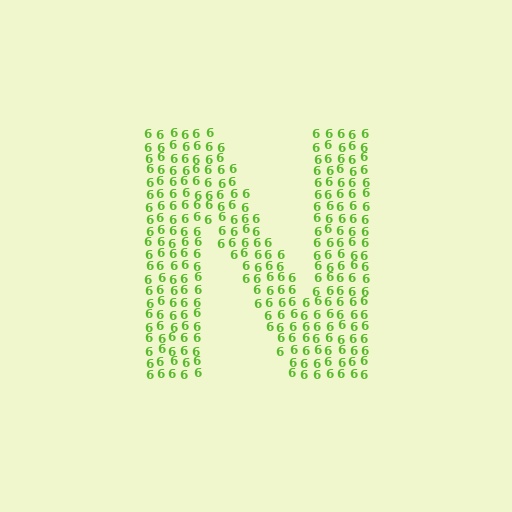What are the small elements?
The small elements are digit 6's.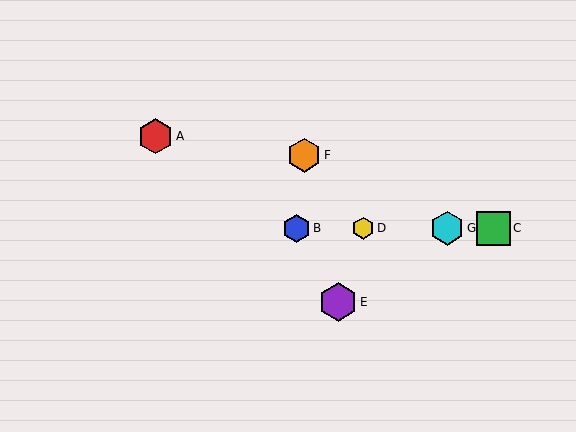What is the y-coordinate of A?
Object A is at y≈136.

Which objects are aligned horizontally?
Objects B, C, D, G are aligned horizontally.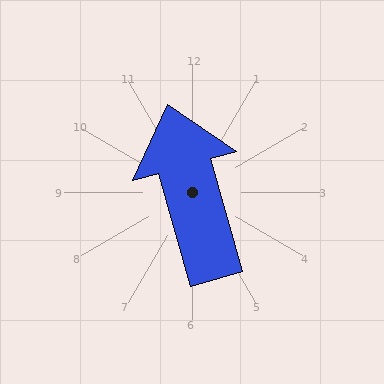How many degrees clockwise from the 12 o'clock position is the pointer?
Approximately 344 degrees.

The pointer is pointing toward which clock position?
Roughly 11 o'clock.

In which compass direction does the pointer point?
North.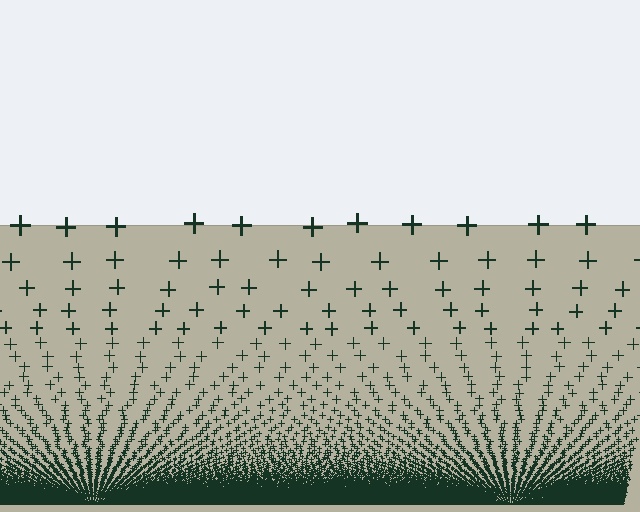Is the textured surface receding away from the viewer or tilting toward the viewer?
The surface appears to tilt toward the viewer. Texture elements get larger and sparser toward the top.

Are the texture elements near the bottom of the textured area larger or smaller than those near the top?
Smaller. The gradient is inverted — elements near the bottom are smaller and denser.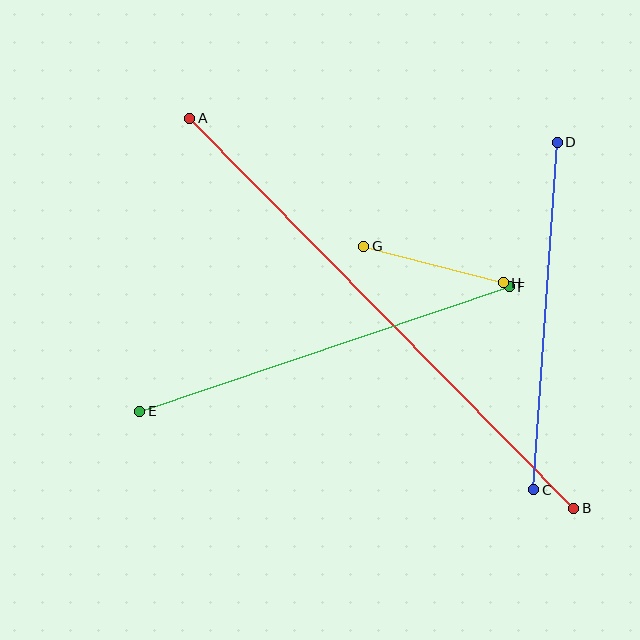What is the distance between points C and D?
The distance is approximately 348 pixels.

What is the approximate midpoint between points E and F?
The midpoint is at approximately (324, 349) pixels.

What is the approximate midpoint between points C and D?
The midpoint is at approximately (546, 316) pixels.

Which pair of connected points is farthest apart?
Points A and B are farthest apart.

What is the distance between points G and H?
The distance is approximately 144 pixels.